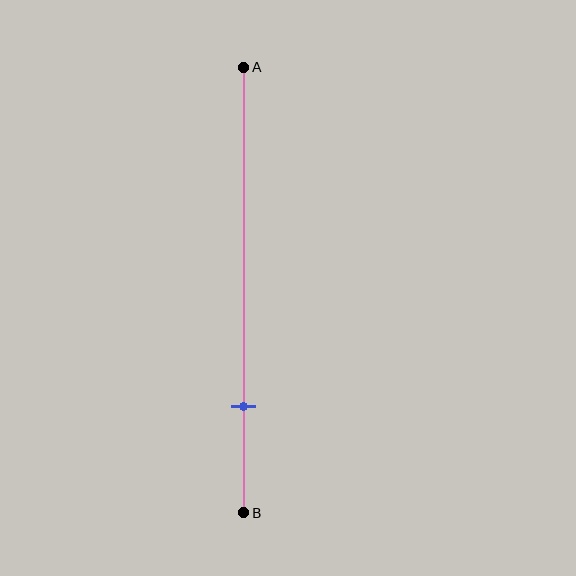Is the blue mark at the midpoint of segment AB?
No, the mark is at about 75% from A, not at the 50% midpoint.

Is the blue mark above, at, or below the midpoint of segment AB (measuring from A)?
The blue mark is below the midpoint of segment AB.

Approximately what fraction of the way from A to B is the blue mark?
The blue mark is approximately 75% of the way from A to B.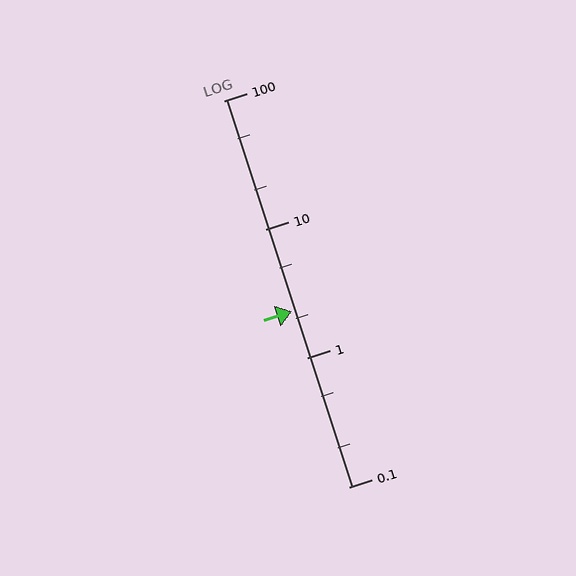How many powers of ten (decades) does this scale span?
The scale spans 3 decades, from 0.1 to 100.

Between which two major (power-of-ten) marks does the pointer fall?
The pointer is between 1 and 10.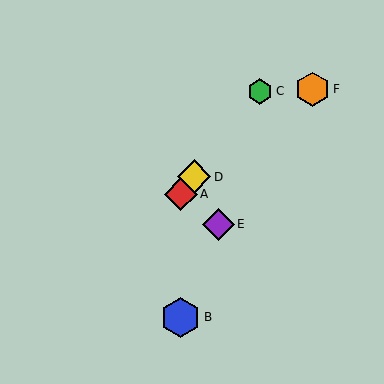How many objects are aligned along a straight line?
3 objects (A, C, D) are aligned along a straight line.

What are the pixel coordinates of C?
Object C is at (260, 91).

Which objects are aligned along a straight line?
Objects A, C, D are aligned along a straight line.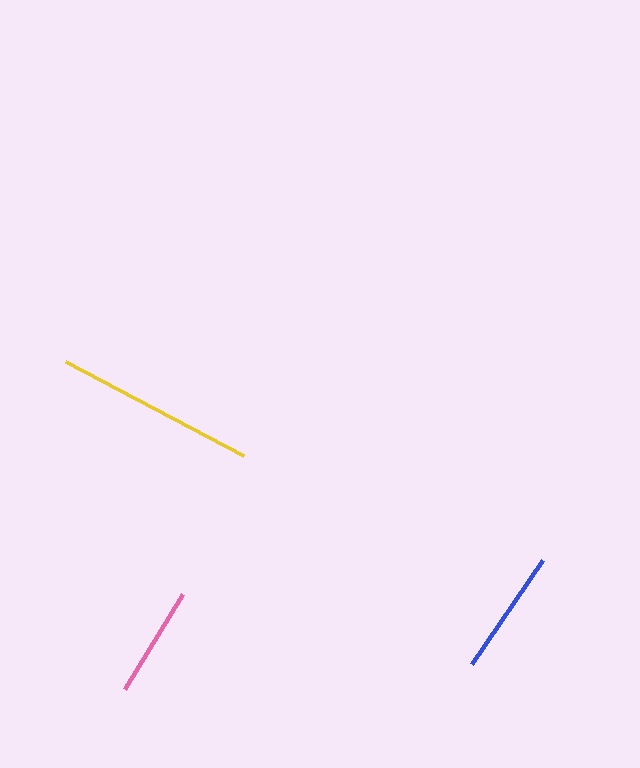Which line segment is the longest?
The yellow line is the longest at approximately 201 pixels.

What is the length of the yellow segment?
The yellow segment is approximately 201 pixels long.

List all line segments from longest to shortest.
From longest to shortest: yellow, blue, pink.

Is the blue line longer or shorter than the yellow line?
The yellow line is longer than the blue line.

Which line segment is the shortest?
The pink line is the shortest at approximately 111 pixels.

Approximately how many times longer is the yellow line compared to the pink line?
The yellow line is approximately 1.8 times the length of the pink line.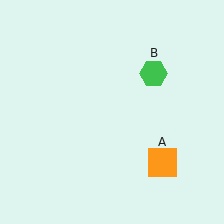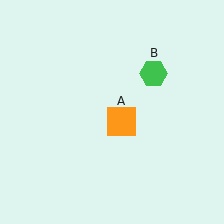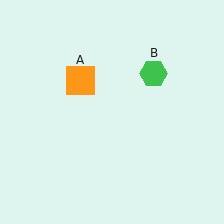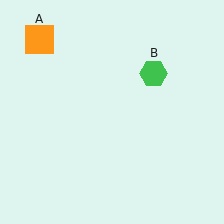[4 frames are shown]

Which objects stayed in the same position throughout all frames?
Green hexagon (object B) remained stationary.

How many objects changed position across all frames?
1 object changed position: orange square (object A).